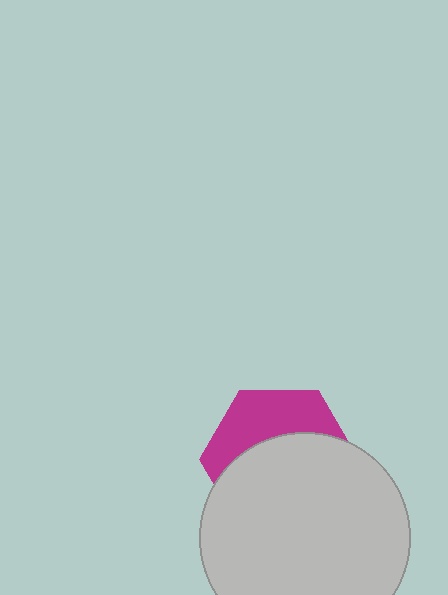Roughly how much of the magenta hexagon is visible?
A small part of it is visible (roughly 38%).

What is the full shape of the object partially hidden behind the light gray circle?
The partially hidden object is a magenta hexagon.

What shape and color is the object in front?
The object in front is a light gray circle.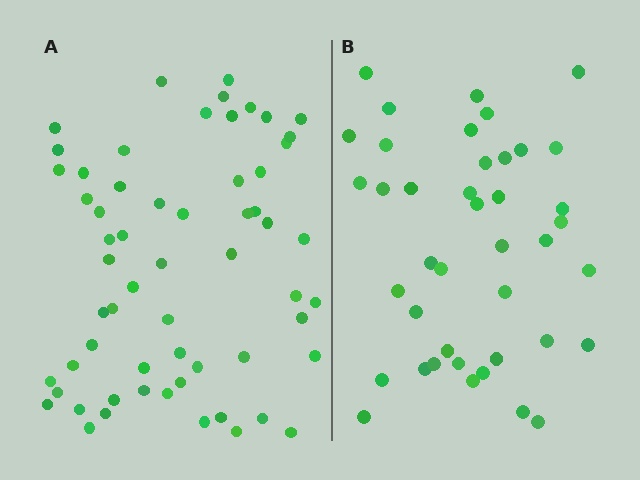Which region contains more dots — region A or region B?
Region A (the left region) has more dots.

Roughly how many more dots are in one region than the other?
Region A has approximately 20 more dots than region B.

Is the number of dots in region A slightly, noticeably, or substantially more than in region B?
Region A has substantially more. The ratio is roughly 1.5 to 1.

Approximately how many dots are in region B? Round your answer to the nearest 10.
About 40 dots. (The exact count is 41, which rounds to 40.)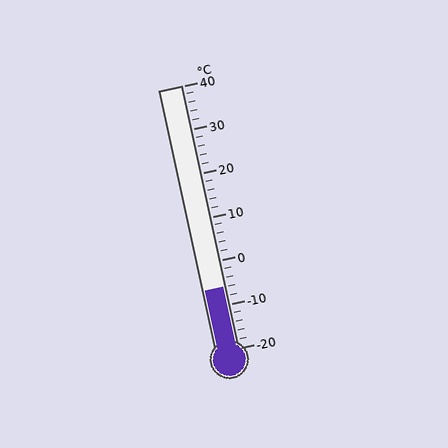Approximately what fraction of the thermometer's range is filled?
The thermometer is filled to approximately 25% of its range.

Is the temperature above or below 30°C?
The temperature is below 30°C.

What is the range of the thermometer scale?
The thermometer scale ranges from -20°C to 40°C.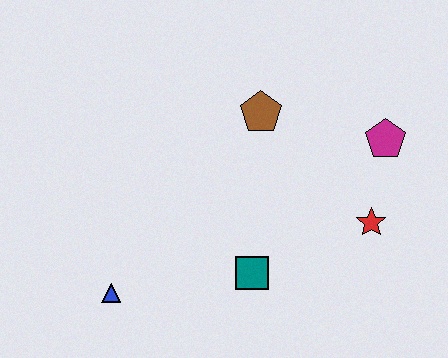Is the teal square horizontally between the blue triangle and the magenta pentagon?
Yes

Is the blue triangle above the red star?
No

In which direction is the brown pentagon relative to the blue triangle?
The brown pentagon is above the blue triangle.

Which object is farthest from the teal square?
The magenta pentagon is farthest from the teal square.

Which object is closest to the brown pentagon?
The magenta pentagon is closest to the brown pentagon.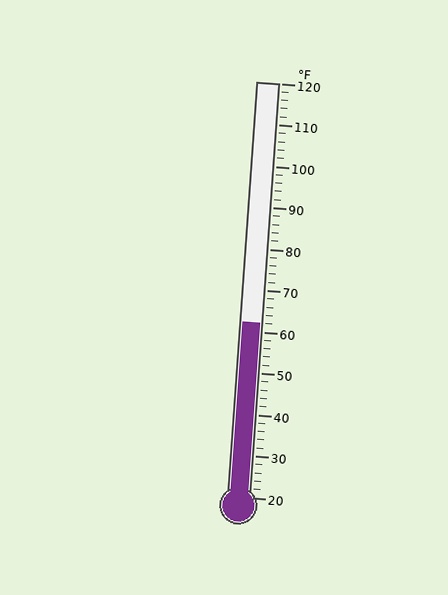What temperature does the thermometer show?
The thermometer shows approximately 62°F.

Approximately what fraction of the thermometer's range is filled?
The thermometer is filled to approximately 40% of its range.